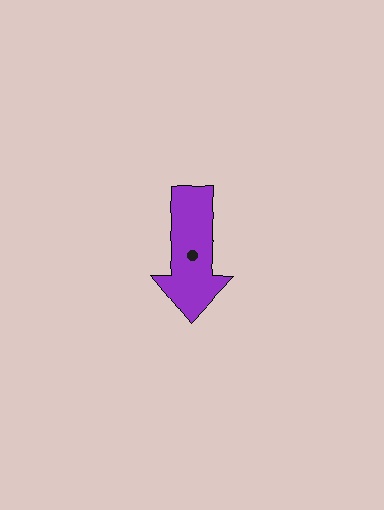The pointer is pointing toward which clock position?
Roughly 6 o'clock.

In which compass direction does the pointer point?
South.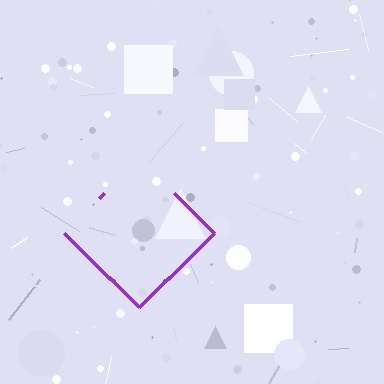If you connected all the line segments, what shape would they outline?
They would outline a diamond.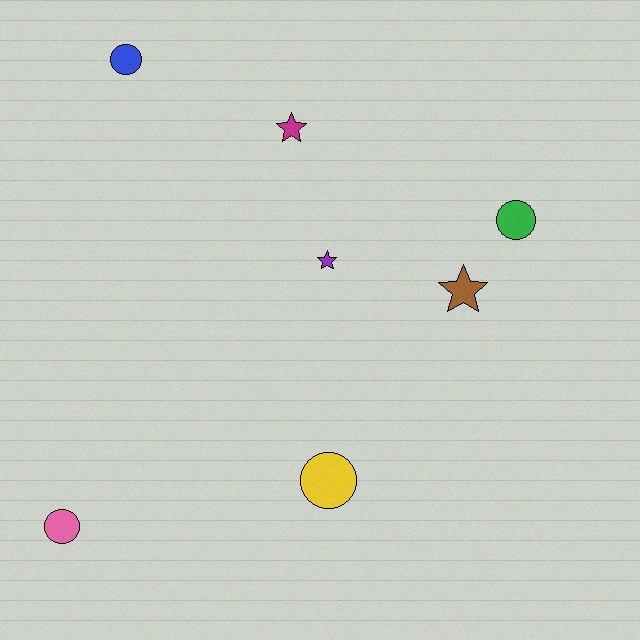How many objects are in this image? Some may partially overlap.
There are 7 objects.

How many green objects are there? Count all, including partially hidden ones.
There is 1 green object.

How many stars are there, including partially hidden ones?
There are 3 stars.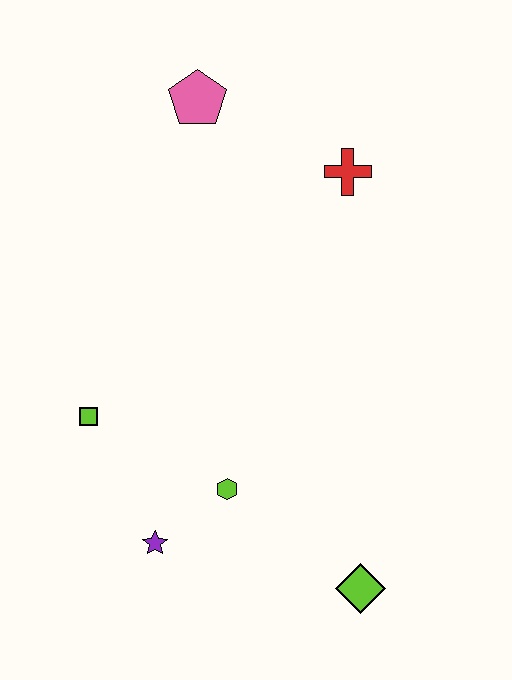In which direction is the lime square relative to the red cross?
The lime square is to the left of the red cross.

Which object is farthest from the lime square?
The red cross is farthest from the lime square.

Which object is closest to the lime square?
The purple star is closest to the lime square.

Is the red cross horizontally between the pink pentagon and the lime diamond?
Yes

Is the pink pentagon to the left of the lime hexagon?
Yes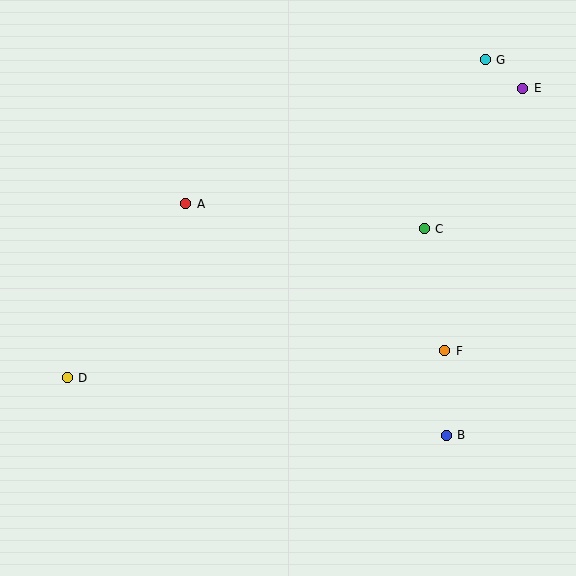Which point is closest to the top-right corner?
Point E is closest to the top-right corner.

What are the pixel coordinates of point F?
Point F is at (445, 351).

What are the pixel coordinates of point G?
Point G is at (485, 60).